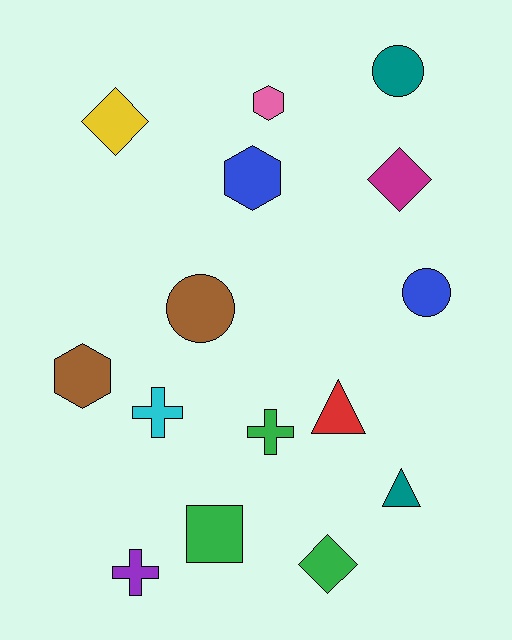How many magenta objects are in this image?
There is 1 magenta object.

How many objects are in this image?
There are 15 objects.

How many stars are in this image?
There are no stars.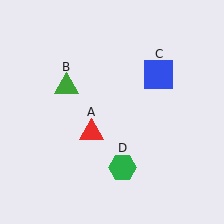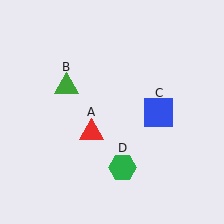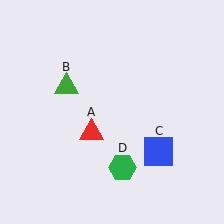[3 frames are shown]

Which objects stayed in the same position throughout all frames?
Red triangle (object A) and green triangle (object B) and green hexagon (object D) remained stationary.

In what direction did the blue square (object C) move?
The blue square (object C) moved down.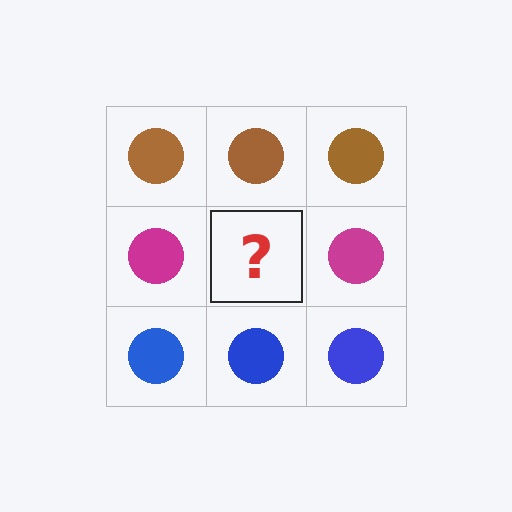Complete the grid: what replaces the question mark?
The question mark should be replaced with a magenta circle.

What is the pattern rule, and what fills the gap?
The rule is that each row has a consistent color. The gap should be filled with a magenta circle.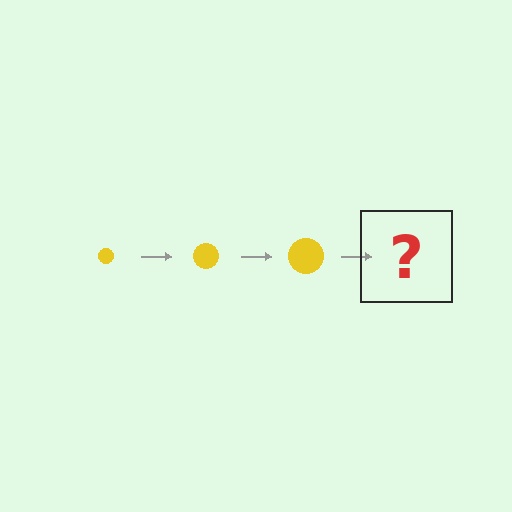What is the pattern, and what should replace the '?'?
The pattern is that the circle gets progressively larger each step. The '?' should be a yellow circle, larger than the previous one.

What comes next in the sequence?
The next element should be a yellow circle, larger than the previous one.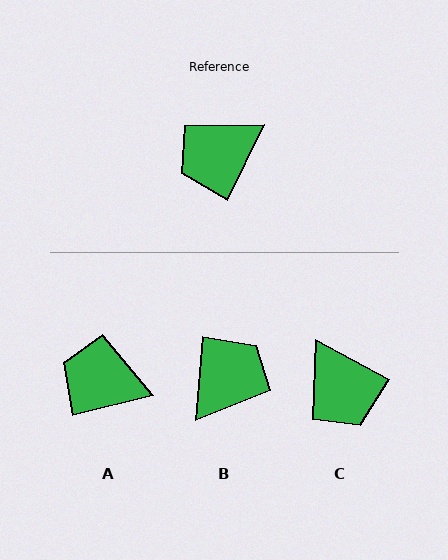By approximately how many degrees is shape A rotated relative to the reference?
Approximately 50 degrees clockwise.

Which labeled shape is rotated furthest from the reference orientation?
B, about 159 degrees away.